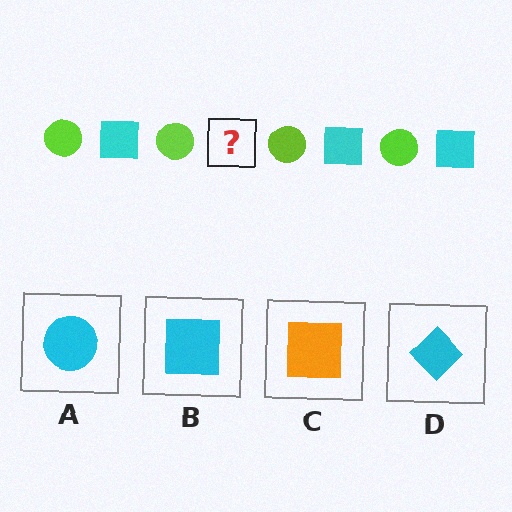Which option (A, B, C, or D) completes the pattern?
B.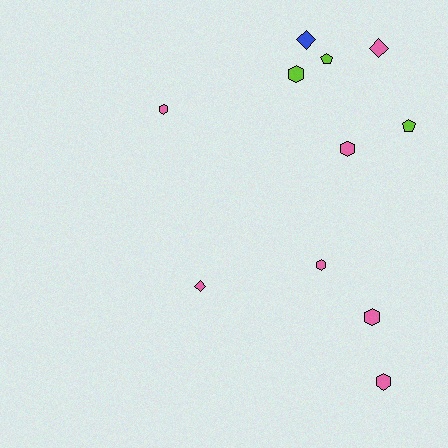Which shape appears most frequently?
Hexagon, with 6 objects.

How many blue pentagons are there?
There are no blue pentagons.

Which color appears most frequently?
Pink, with 7 objects.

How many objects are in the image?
There are 11 objects.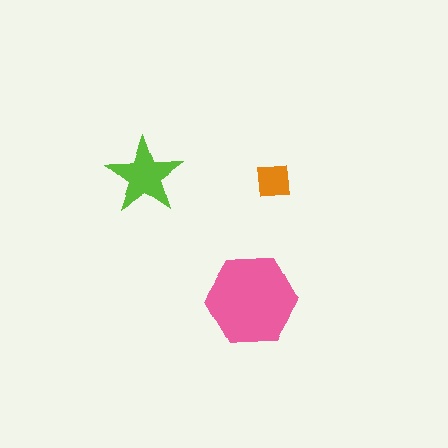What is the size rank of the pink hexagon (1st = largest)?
1st.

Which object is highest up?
The lime star is topmost.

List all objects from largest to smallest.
The pink hexagon, the lime star, the orange square.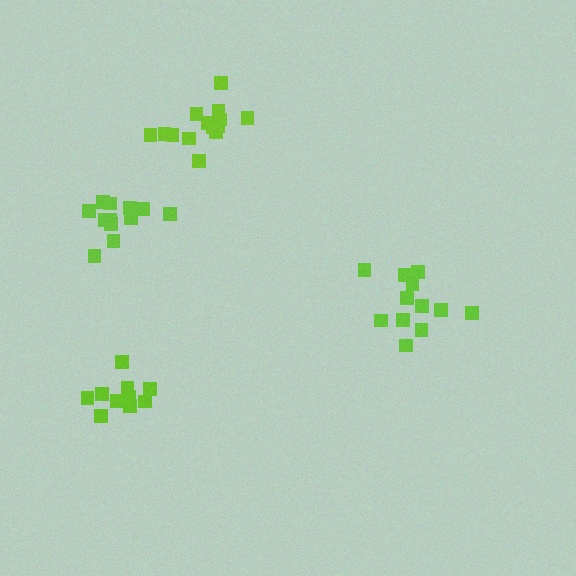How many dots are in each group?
Group 1: 12 dots, Group 2: 10 dots, Group 3: 14 dots, Group 4: 12 dots (48 total).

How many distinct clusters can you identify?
There are 4 distinct clusters.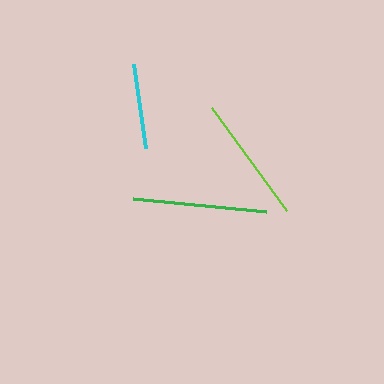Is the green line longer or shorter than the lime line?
The green line is longer than the lime line.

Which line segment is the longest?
The green line is the longest at approximately 134 pixels.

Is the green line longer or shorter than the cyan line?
The green line is longer than the cyan line.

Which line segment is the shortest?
The cyan line is the shortest at approximately 84 pixels.